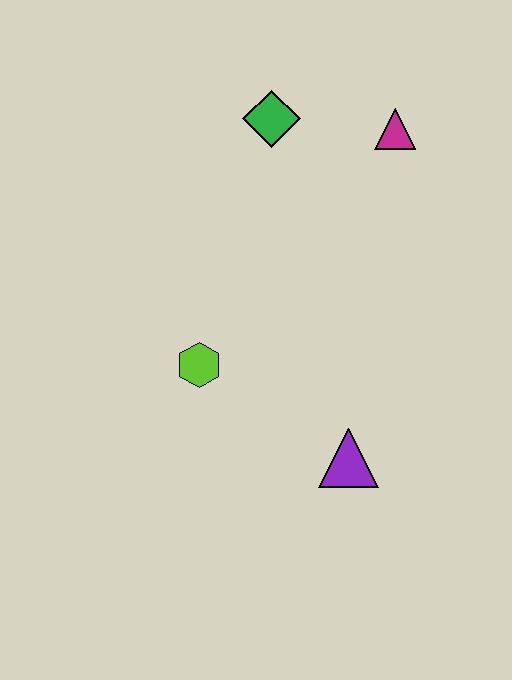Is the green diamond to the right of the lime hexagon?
Yes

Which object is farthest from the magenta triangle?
The purple triangle is farthest from the magenta triangle.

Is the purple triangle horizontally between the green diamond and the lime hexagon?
No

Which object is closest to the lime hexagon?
The purple triangle is closest to the lime hexagon.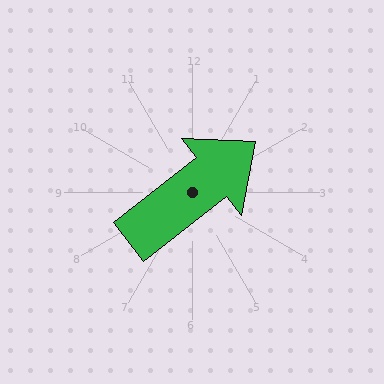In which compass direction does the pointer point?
Northeast.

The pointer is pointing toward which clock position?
Roughly 2 o'clock.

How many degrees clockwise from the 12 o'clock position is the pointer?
Approximately 52 degrees.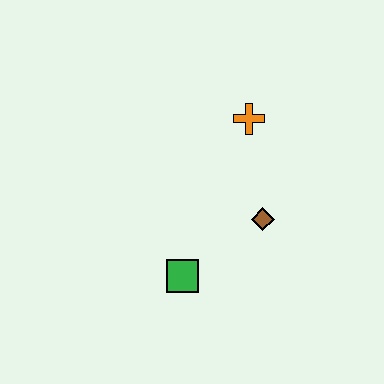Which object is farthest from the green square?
The orange cross is farthest from the green square.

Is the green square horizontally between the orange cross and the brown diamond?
No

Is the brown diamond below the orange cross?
Yes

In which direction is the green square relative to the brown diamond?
The green square is to the left of the brown diamond.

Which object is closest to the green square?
The brown diamond is closest to the green square.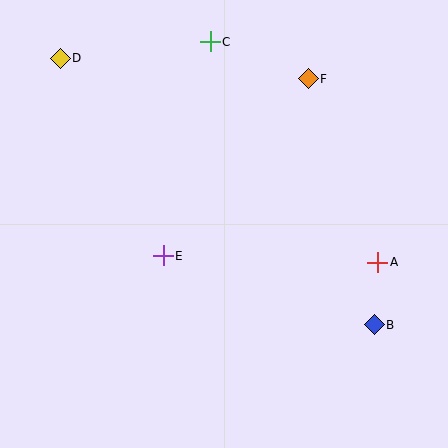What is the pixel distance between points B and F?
The distance between B and F is 255 pixels.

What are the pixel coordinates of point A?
Point A is at (378, 262).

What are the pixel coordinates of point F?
Point F is at (308, 79).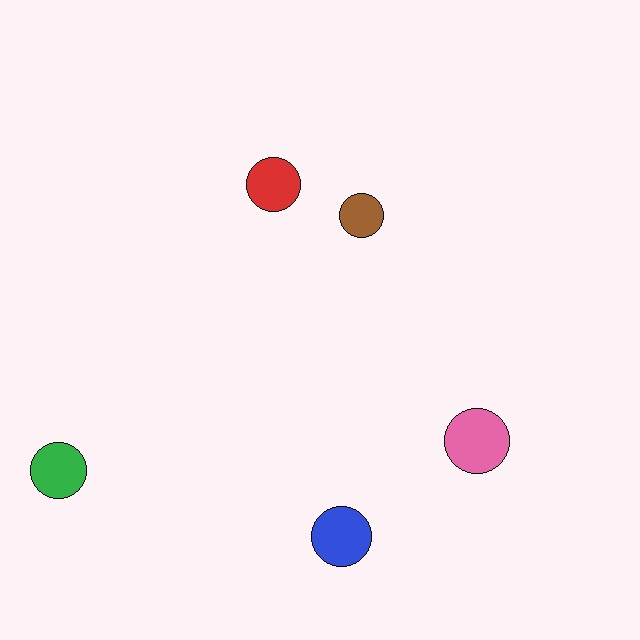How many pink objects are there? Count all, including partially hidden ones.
There is 1 pink object.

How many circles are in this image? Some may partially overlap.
There are 5 circles.